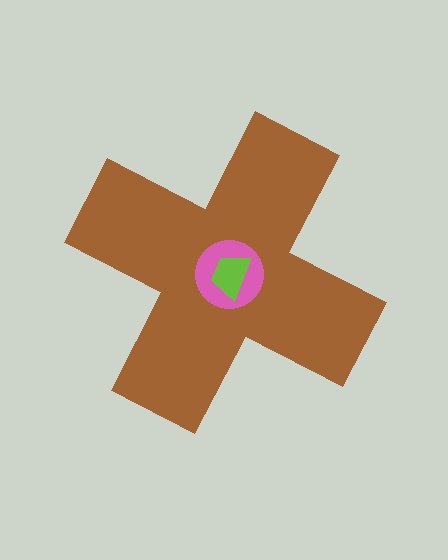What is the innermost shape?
The lime trapezoid.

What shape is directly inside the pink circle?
The lime trapezoid.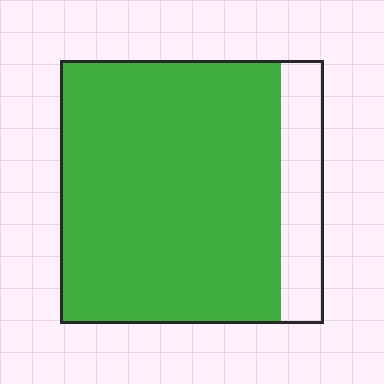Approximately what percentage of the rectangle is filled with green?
Approximately 85%.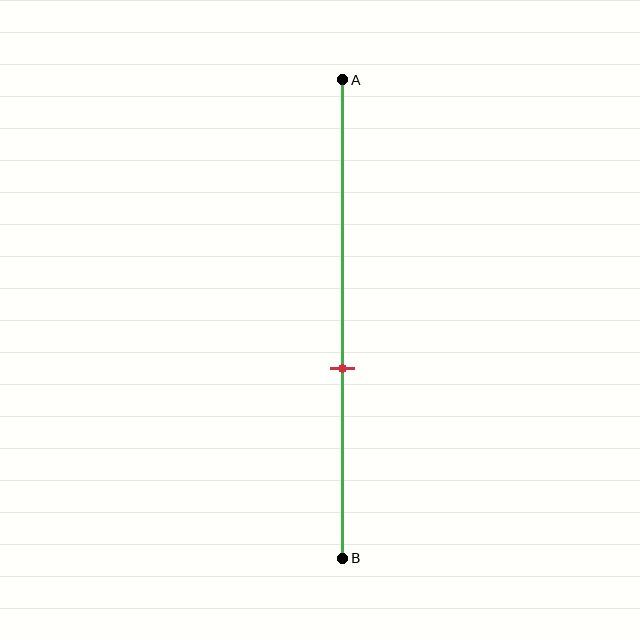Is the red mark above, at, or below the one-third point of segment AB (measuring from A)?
The red mark is below the one-third point of segment AB.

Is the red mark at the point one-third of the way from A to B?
No, the mark is at about 60% from A, not at the 33% one-third point.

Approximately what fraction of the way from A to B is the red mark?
The red mark is approximately 60% of the way from A to B.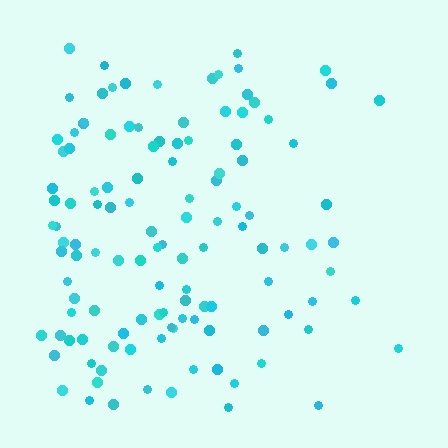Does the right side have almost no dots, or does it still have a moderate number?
Still a moderate number, just noticeably fewer than the left.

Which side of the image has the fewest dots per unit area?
The right.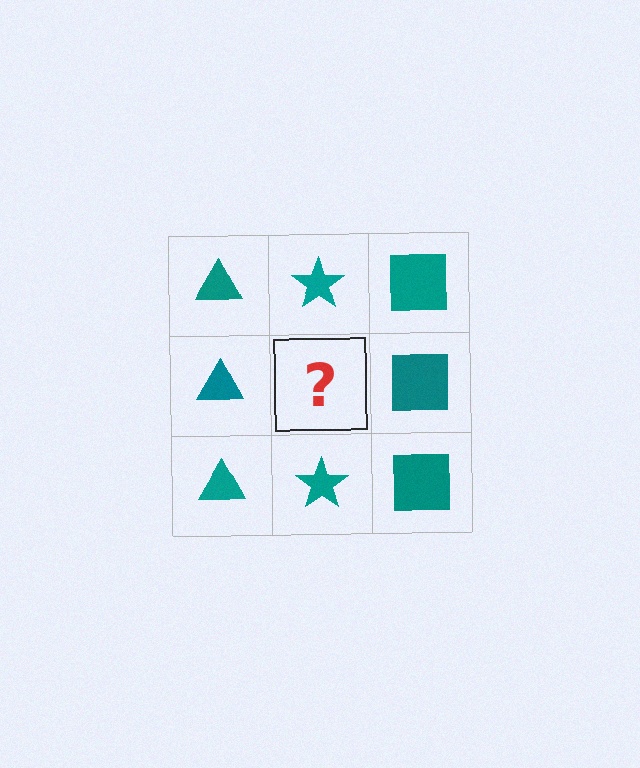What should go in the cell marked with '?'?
The missing cell should contain a teal star.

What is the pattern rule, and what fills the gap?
The rule is that each column has a consistent shape. The gap should be filled with a teal star.